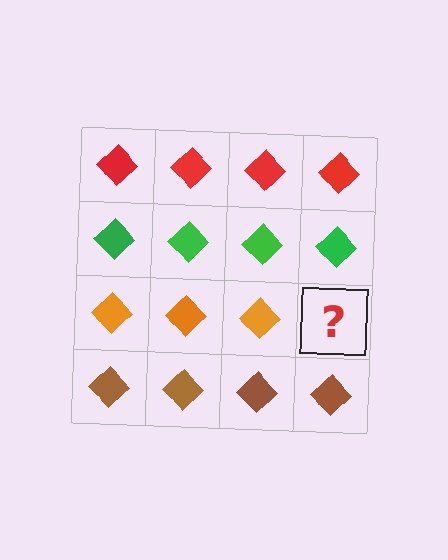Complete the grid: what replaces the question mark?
The question mark should be replaced with an orange diamond.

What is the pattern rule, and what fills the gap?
The rule is that each row has a consistent color. The gap should be filled with an orange diamond.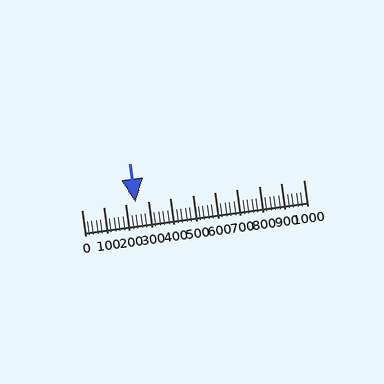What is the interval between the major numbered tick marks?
The major tick marks are spaced 100 units apart.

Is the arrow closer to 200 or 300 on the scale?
The arrow is closer to 200.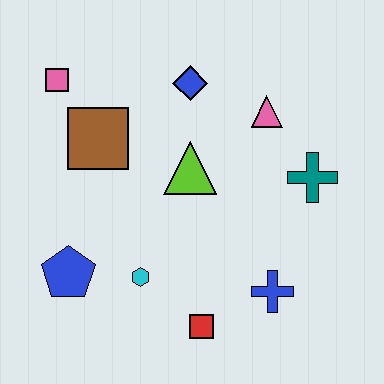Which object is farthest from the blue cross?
The pink square is farthest from the blue cross.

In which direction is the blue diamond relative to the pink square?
The blue diamond is to the right of the pink square.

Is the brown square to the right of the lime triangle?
No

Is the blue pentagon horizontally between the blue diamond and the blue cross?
No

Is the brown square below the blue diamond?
Yes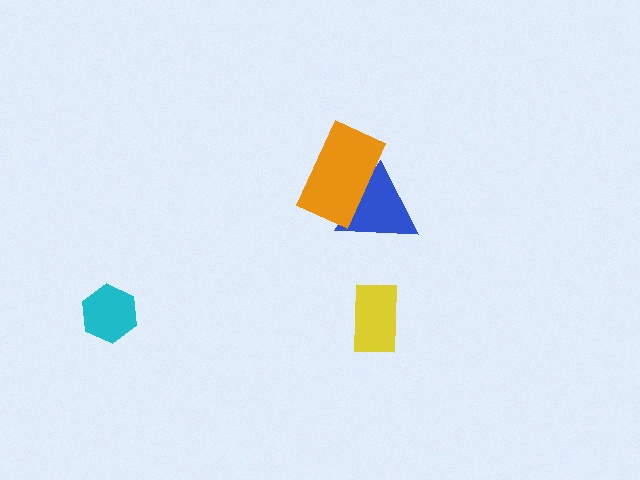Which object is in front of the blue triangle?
The orange rectangle is in front of the blue triangle.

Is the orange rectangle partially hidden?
No, no other shape covers it.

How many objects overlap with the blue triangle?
1 object overlaps with the blue triangle.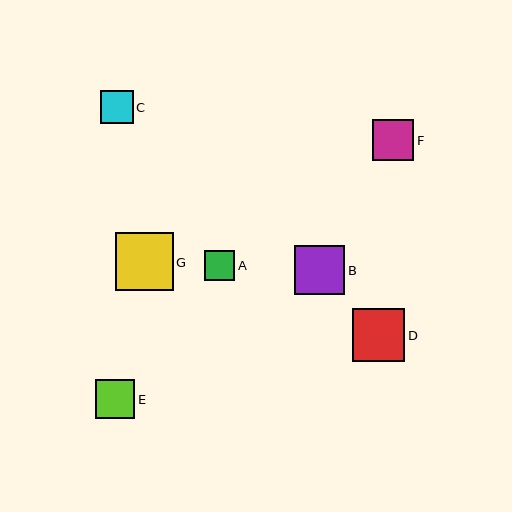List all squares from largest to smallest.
From largest to smallest: G, D, B, F, E, C, A.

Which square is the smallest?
Square A is the smallest with a size of approximately 30 pixels.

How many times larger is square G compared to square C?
Square G is approximately 1.7 times the size of square C.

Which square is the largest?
Square G is the largest with a size of approximately 58 pixels.